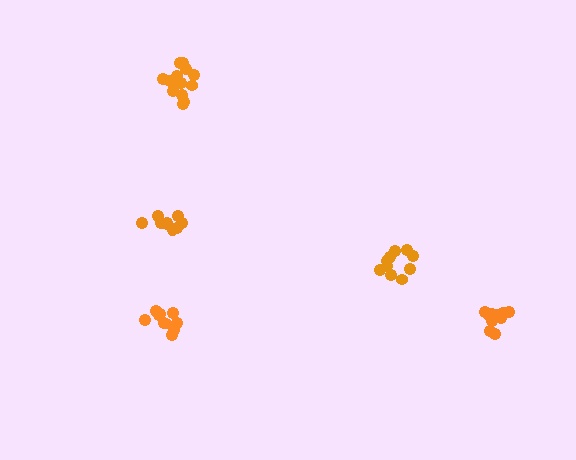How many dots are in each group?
Group 1: 10 dots, Group 2: 14 dots, Group 3: 10 dots, Group 4: 11 dots, Group 5: 9 dots (54 total).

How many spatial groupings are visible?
There are 5 spatial groupings.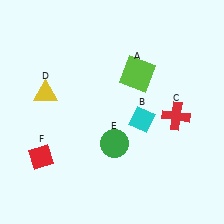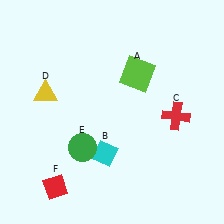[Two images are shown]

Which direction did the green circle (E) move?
The green circle (E) moved left.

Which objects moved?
The objects that moved are: the cyan diamond (B), the green circle (E), the red diamond (F).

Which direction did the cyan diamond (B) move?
The cyan diamond (B) moved left.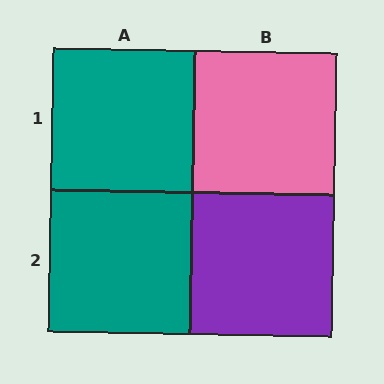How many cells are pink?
1 cell is pink.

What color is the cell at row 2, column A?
Teal.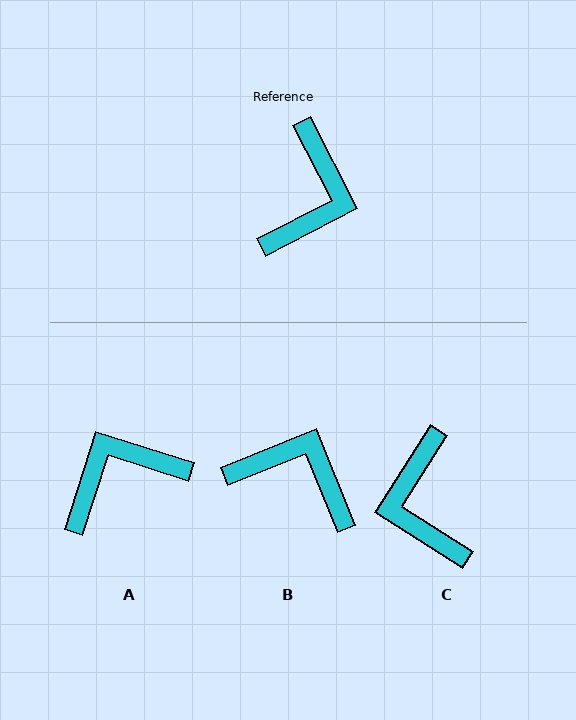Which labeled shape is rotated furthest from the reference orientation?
C, about 150 degrees away.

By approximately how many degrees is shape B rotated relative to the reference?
Approximately 85 degrees counter-clockwise.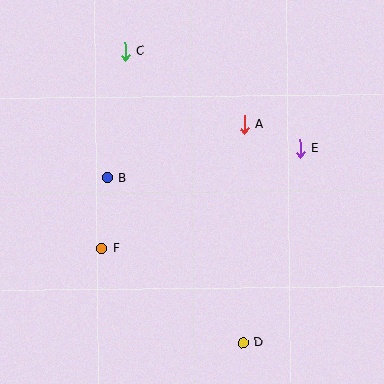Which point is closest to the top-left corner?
Point C is closest to the top-left corner.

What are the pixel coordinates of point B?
Point B is at (107, 178).